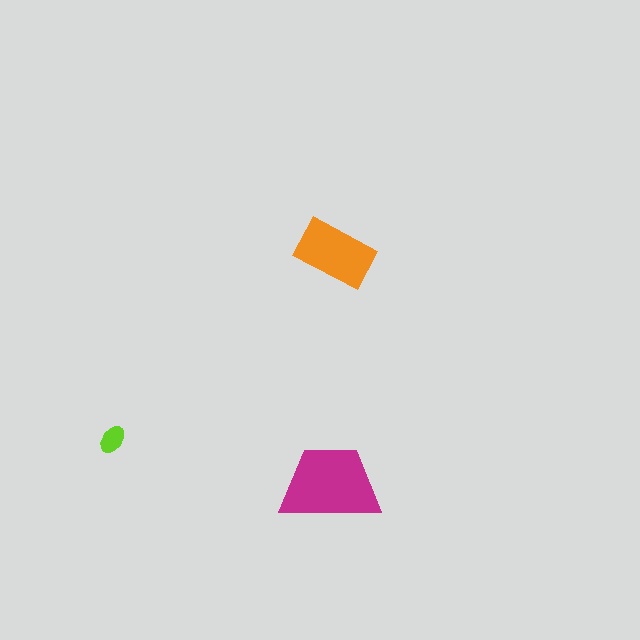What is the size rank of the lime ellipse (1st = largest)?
3rd.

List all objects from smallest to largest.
The lime ellipse, the orange rectangle, the magenta trapezoid.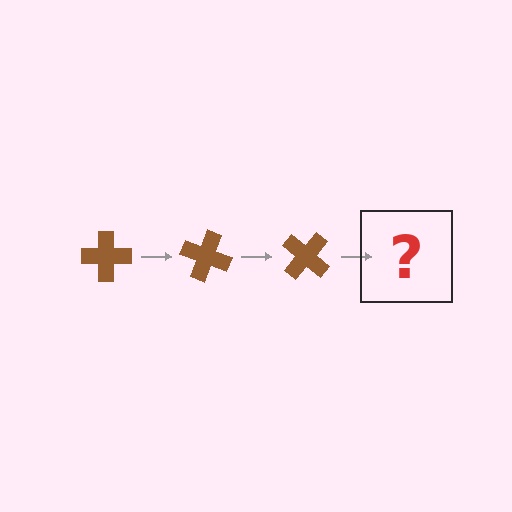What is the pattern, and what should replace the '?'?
The pattern is that the cross rotates 20 degrees each step. The '?' should be a brown cross rotated 60 degrees.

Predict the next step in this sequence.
The next step is a brown cross rotated 60 degrees.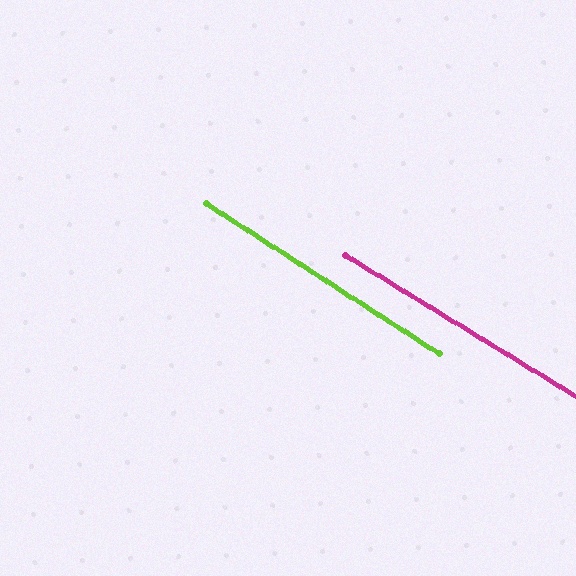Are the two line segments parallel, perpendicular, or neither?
Parallel — their directions differ by only 1.3°.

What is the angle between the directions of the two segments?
Approximately 1 degree.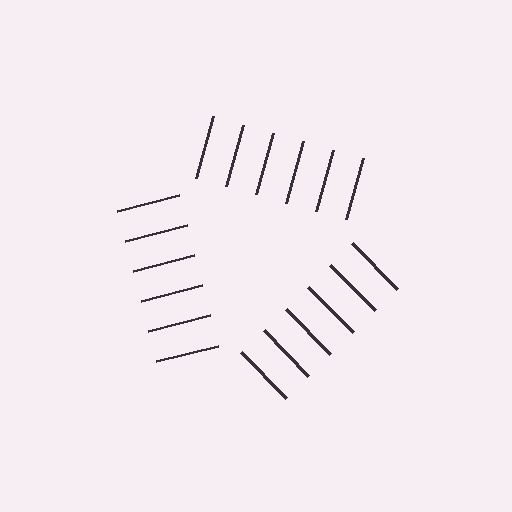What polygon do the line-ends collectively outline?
An illusory triangle — the line segments terminate on its edges but no continuous stroke is drawn.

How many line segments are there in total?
18 — 6 along each of the 3 edges.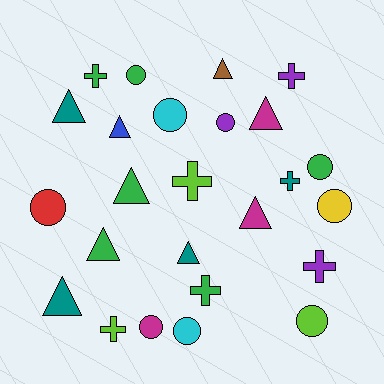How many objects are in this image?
There are 25 objects.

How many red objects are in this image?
There is 1 red object.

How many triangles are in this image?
There are 9 triangles.